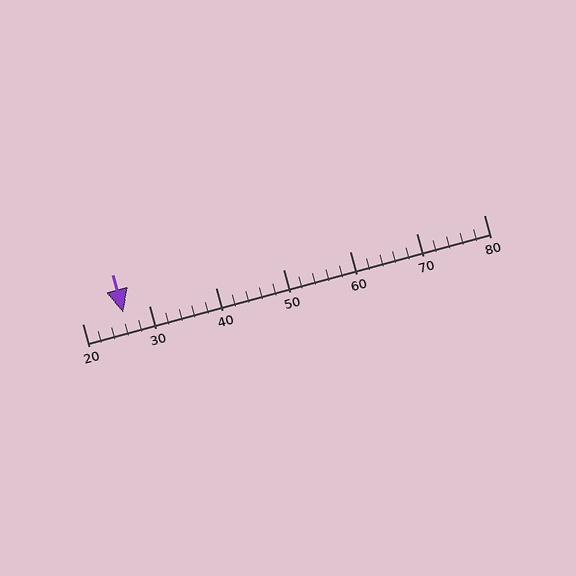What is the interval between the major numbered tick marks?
The major tick marks are spaced 10 units apart.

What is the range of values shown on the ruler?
The ruler shows values from 20 to 80.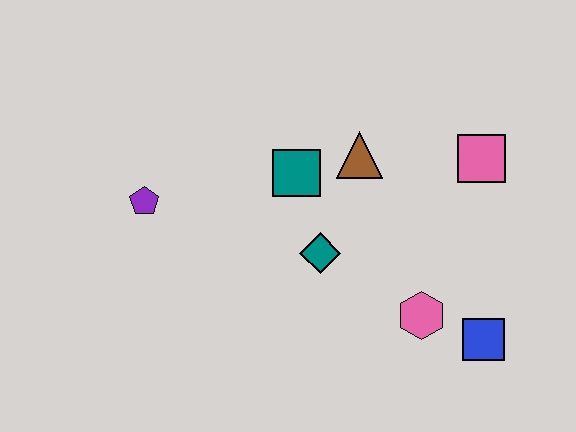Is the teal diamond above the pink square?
No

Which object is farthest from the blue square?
The purple pentagon is farthest from the blue square.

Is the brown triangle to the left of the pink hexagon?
Yes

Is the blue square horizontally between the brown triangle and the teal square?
No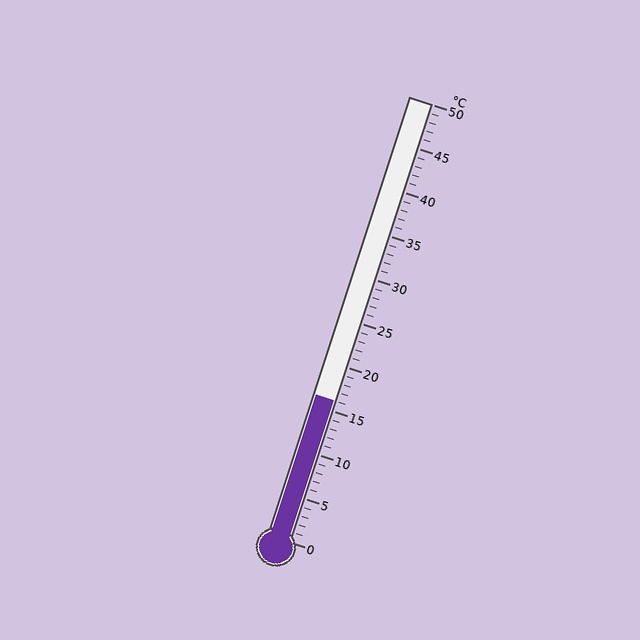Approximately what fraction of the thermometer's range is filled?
The thermometer is filled to approximately 30% of its range.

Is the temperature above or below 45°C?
The temperature is below 45°C.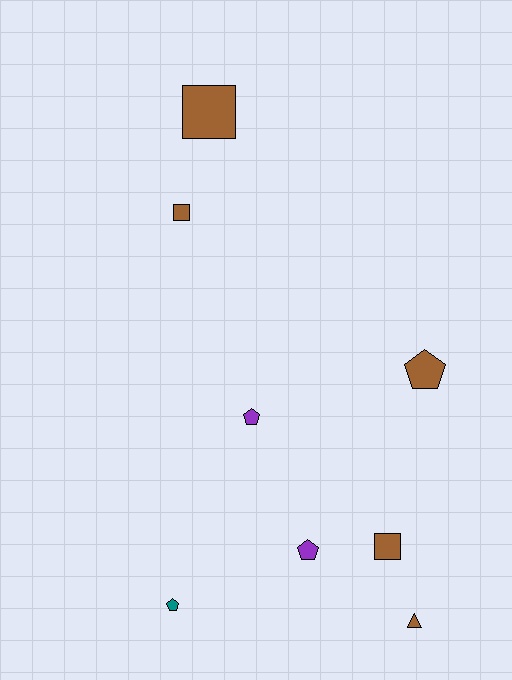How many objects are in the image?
There are 8 objects.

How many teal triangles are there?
There are no teal triangles.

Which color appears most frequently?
Brown, with 5 objects.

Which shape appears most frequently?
Pentagon, with 4 objects.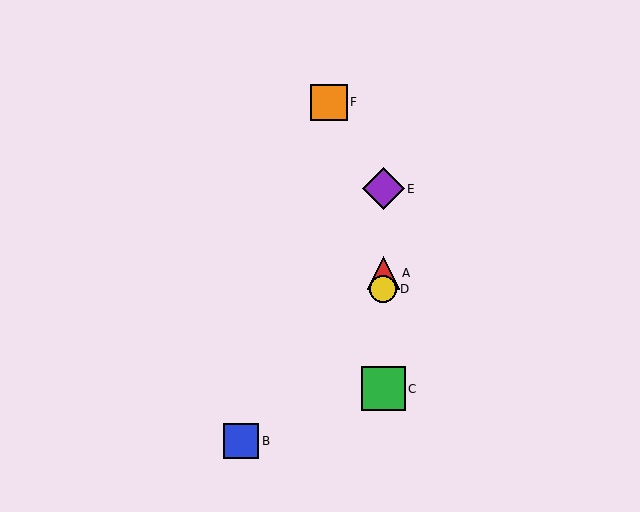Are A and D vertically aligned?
Yes, both are at x≈383.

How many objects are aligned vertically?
4 objects (A, C, D, E) are aligned vertically.